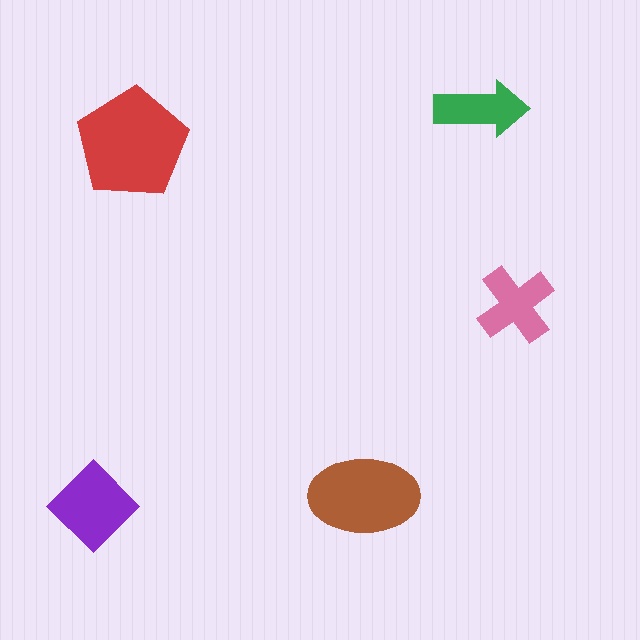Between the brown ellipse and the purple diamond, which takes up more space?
The brown ellipse.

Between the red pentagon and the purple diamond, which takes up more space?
The red pentagon.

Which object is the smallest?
The green arrow.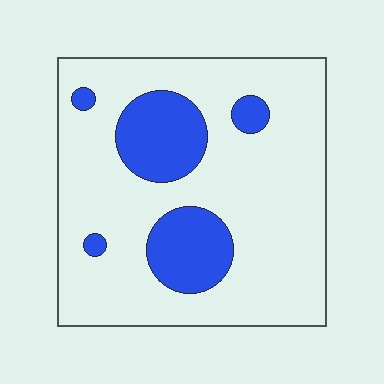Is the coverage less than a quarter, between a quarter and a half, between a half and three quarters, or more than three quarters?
Less than a quarter.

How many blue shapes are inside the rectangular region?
5.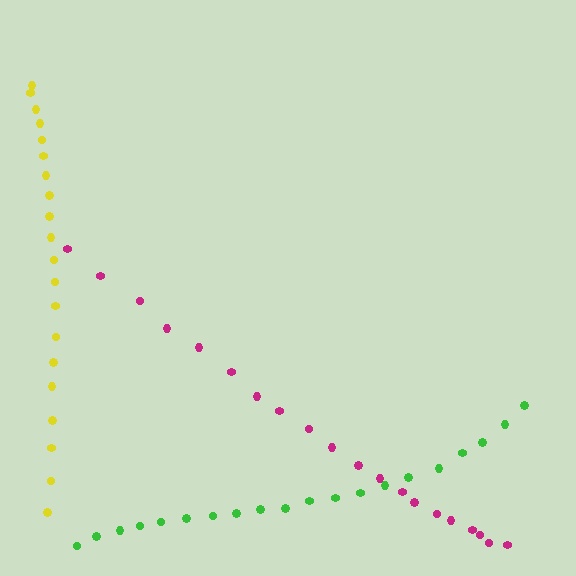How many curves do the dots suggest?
There are 3 distinct paths.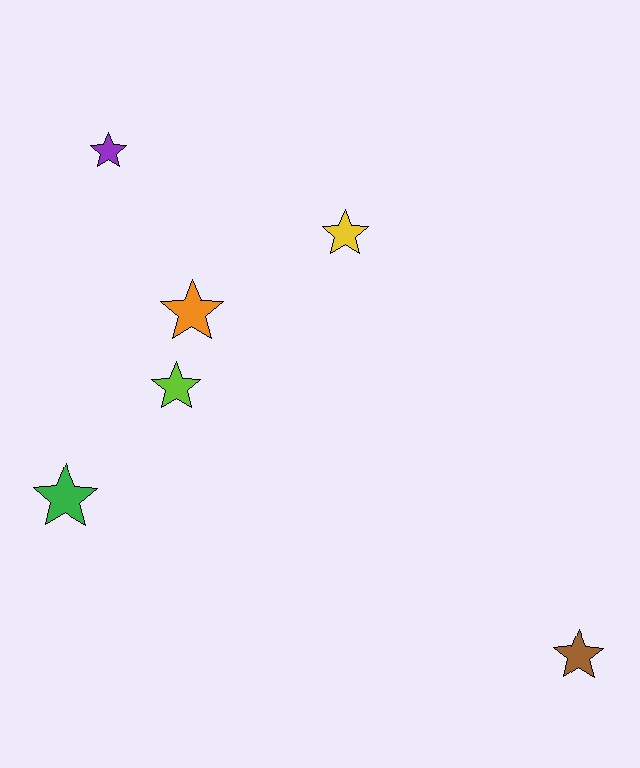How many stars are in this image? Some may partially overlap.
There are 6 stars.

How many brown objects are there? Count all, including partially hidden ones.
There is 1 brown object.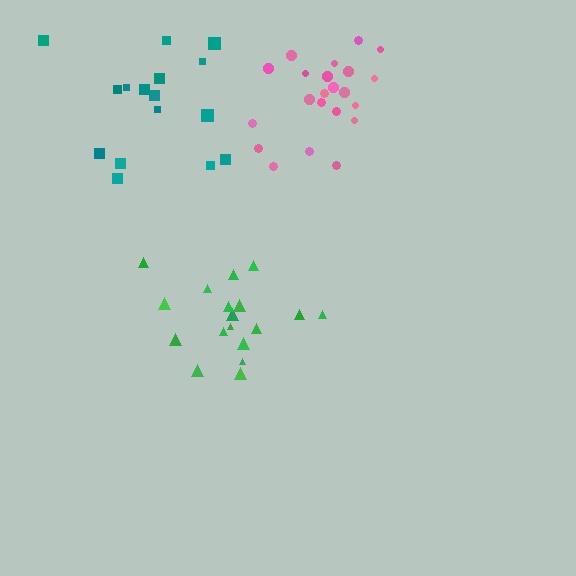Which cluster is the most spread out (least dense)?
Teal.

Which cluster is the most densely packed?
Green.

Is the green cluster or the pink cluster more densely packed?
Green.